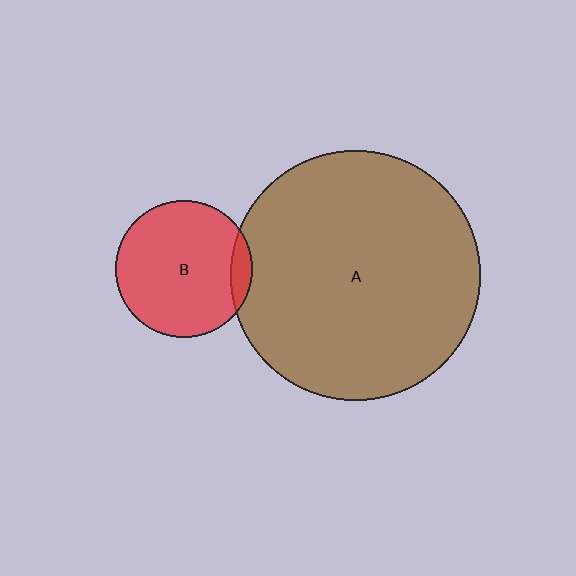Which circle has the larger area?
Circle A (brown).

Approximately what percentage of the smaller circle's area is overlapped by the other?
Approximately 10%.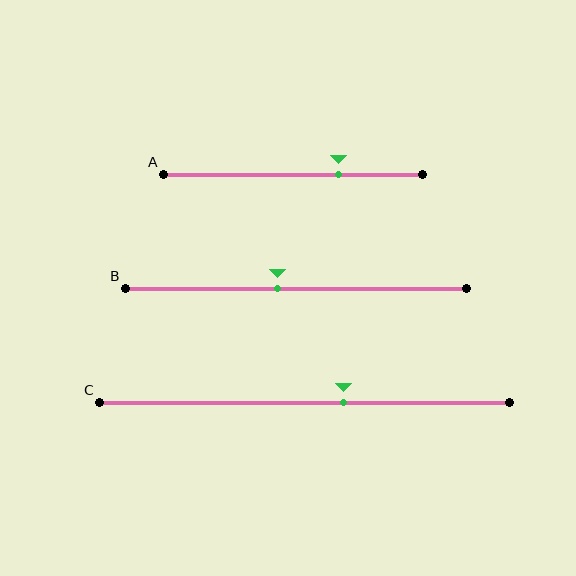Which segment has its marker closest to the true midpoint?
Segment B has its marker closest to the true midpoint.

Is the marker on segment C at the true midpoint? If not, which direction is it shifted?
No, the marker on segment C is shifted to the right by about 10% of the segment length.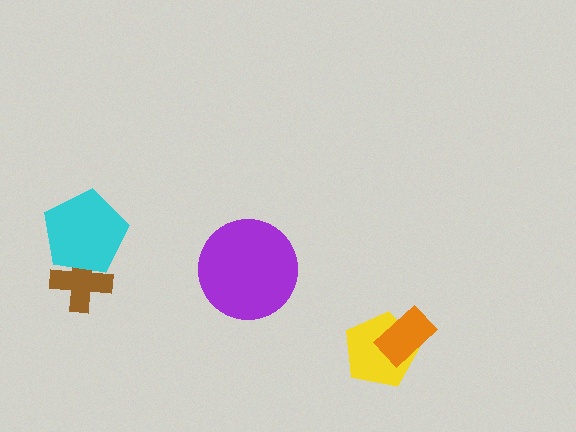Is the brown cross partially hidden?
Yes, it is partially covered by another shape.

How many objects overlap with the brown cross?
1 object overlaps with the brown cross.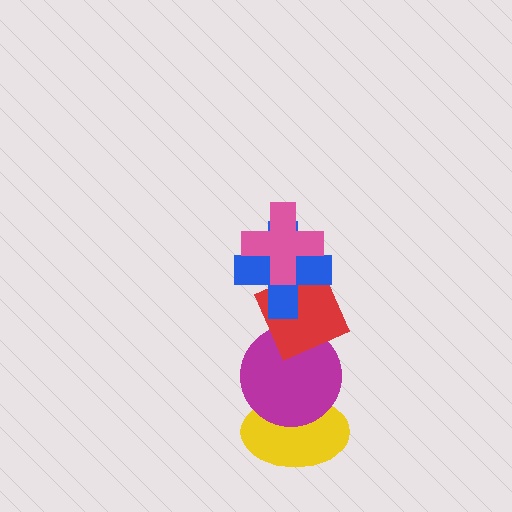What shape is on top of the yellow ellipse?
The magenta circle is on top of the yellow ellipse.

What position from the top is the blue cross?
The blue cross is 2nd from the top.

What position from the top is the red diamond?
The red diamond is 3rd from the top.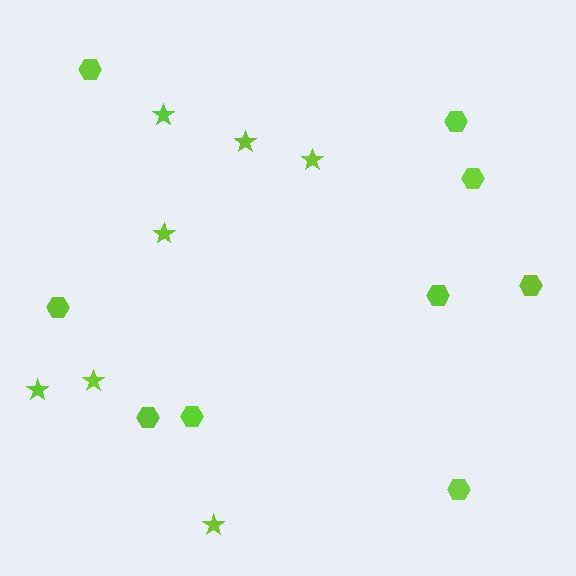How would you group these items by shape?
There are 2 groups: one group of hexagons (9) and one group of stars (7).